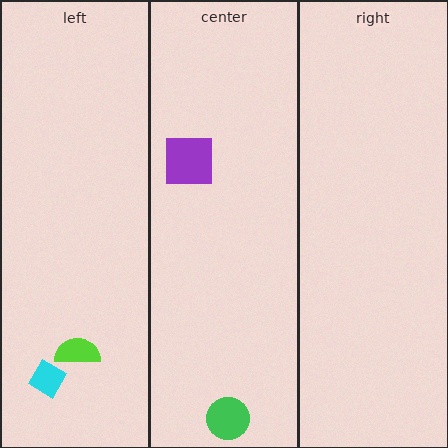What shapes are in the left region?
The cyan diamond, the lime semicircle.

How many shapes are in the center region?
2.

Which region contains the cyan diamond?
The left region.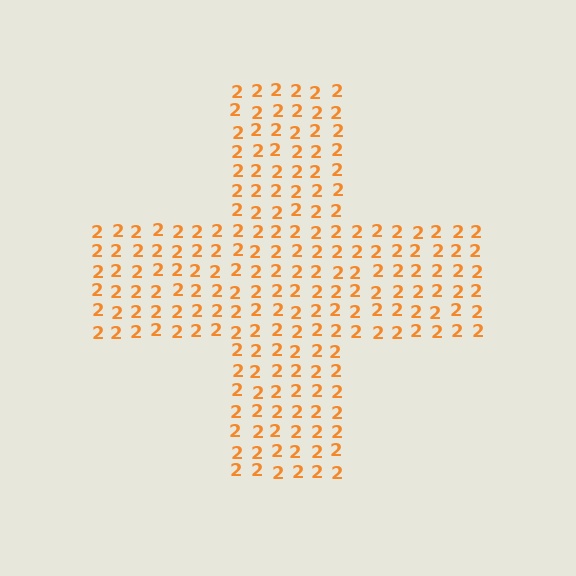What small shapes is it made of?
It is made of small digit 2's.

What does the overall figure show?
The overall figure shows a cross.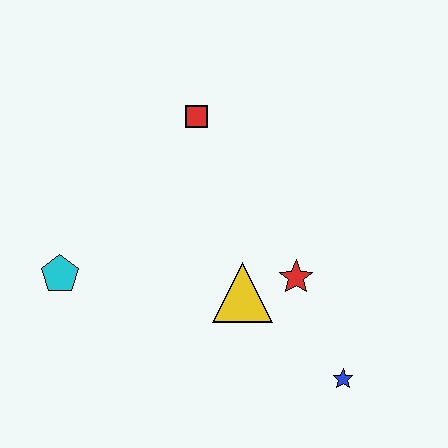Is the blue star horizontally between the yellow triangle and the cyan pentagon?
No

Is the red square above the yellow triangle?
Yes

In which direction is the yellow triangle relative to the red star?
The yellow triangle is to the left of the red star.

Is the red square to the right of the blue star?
No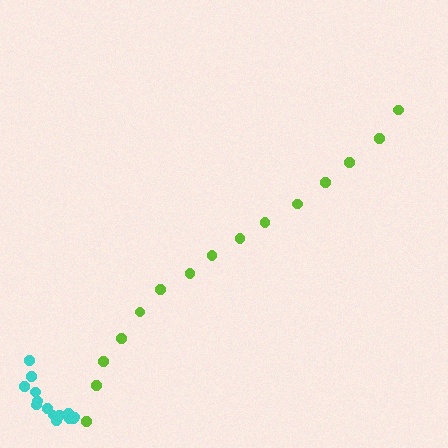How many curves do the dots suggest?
There are 2 distinct paths.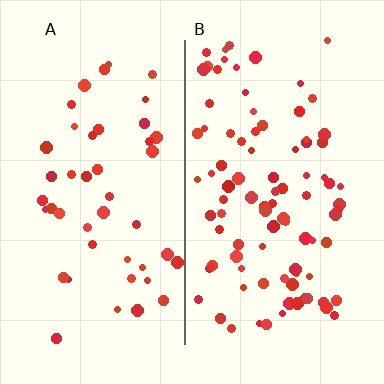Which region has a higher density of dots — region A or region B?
B (the right).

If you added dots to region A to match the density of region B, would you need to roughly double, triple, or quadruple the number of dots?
Approximately double.